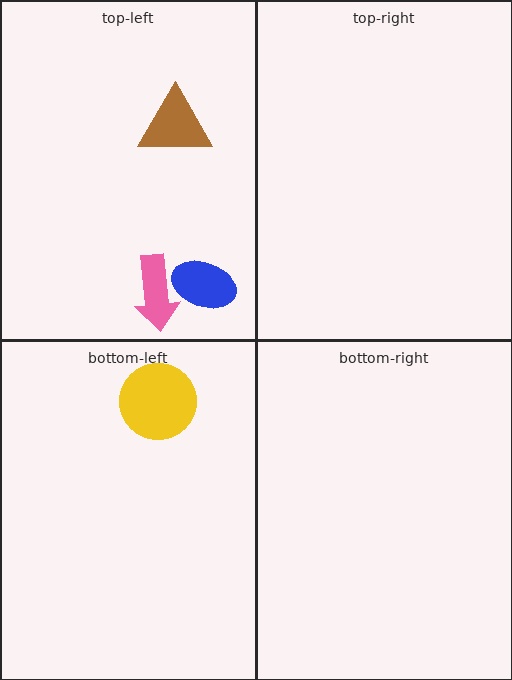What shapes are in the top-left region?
The brown triangle, the blue ellipse, the pink arrow.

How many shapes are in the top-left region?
3.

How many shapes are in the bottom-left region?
1.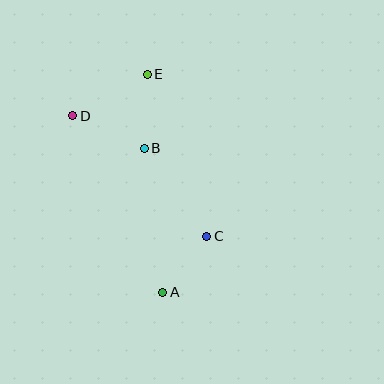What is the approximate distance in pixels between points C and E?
The distance between C and E is approximately 173 pixels.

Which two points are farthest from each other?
Points A and E are farthest from each other.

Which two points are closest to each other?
Points A and C are closest to each other.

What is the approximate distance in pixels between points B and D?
The distance between B and D is approximately 79 pixels.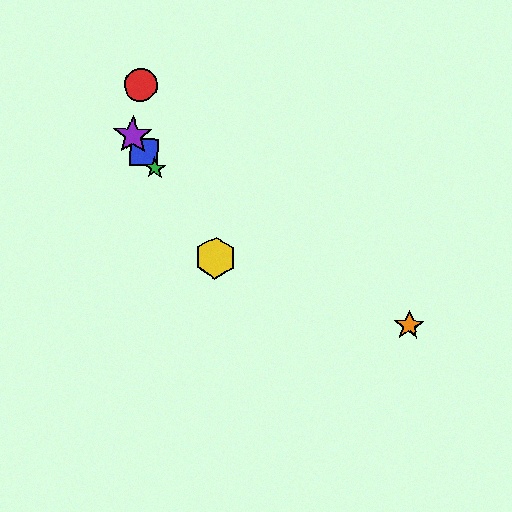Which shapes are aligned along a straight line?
The blue square, the green star, the yellow hexagon, the purple star are aligned along a straight line.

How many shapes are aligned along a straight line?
4 shapes (the blue square, the green star, the yellow hexagon, the purple star) are aligned along a straight line.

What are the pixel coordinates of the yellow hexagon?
The yellow hexagon is at (216, 258).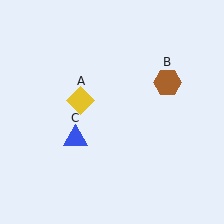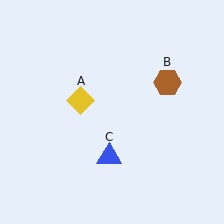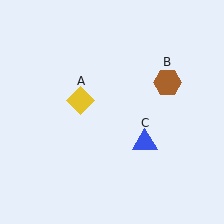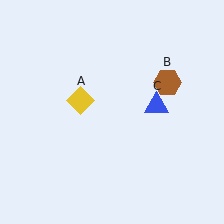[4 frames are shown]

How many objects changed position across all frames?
1 object changed position: blue triangle (object C).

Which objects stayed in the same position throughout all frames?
Yellow diamond (object A) and brown hexagon (object B) remained stationary.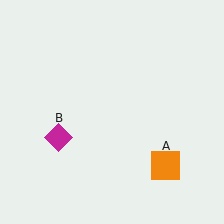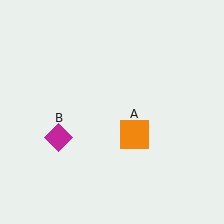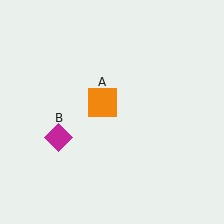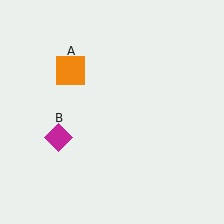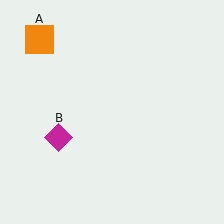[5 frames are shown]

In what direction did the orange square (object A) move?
The orange square (object A) moved up and to the left.